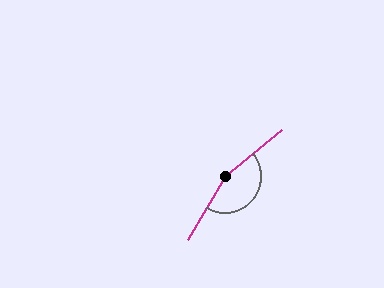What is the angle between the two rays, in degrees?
Approximately 159 degrees.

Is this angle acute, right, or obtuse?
It is obtuse.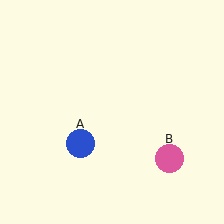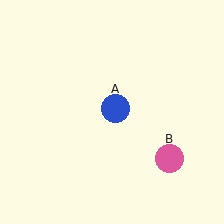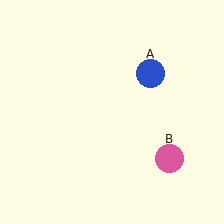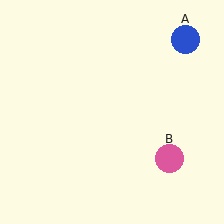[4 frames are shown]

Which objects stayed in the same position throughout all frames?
Pink circle (object B) remained stationary.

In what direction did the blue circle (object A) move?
The blue circle (object A) moved up and to the right.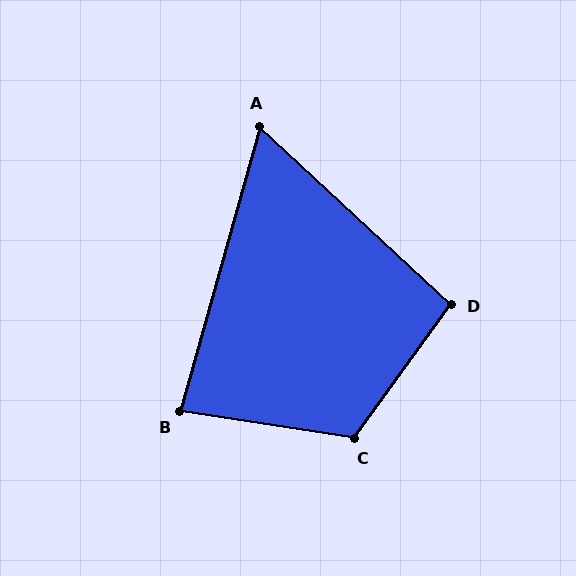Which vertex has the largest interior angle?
C, at approximately 117 degrees.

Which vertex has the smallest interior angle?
A, at approximately 63 degrees.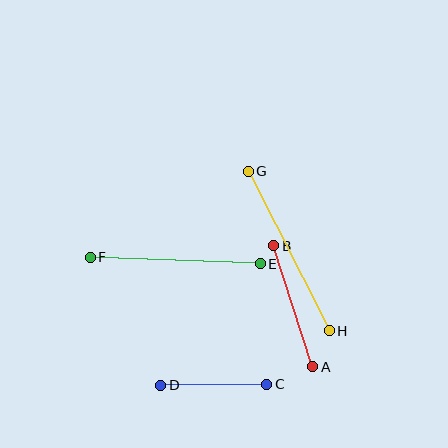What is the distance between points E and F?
The distance is approximately 170 pixels.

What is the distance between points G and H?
The distance is approximately 179 pixels.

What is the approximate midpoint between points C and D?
The midpoint is at approximately (214, 385) pixels.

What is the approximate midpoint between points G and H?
The midpoint is at approximately (289, 251) pixels.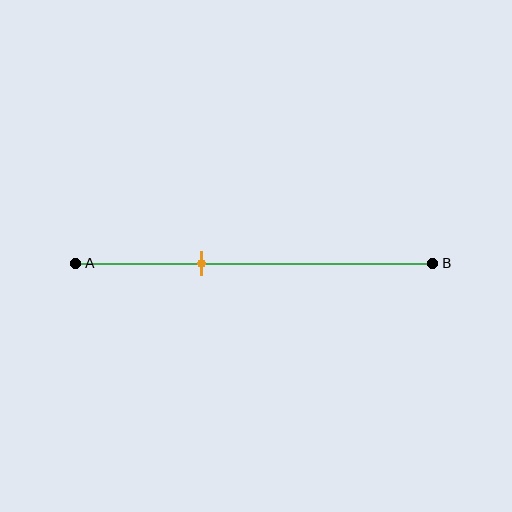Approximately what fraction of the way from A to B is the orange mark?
The orange mark is approximately 35% of the way from A to B.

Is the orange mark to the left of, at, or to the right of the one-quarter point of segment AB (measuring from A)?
The orange mark is to the right of the one-quarter point of segment AB.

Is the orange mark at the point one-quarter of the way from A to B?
No, the mark is at about 35% from A, not at the 25% one-quarter point.